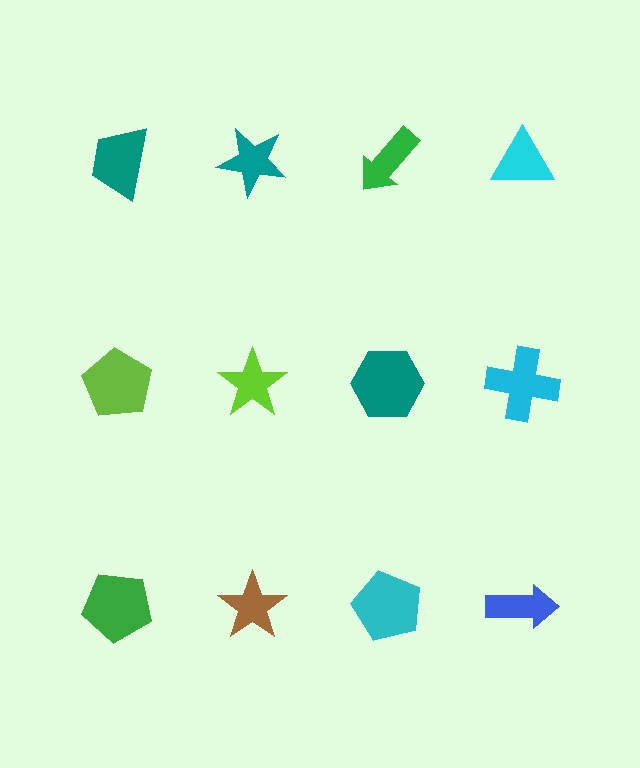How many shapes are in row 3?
4 shapes.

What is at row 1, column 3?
A green arrow.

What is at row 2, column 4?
A cyan cross.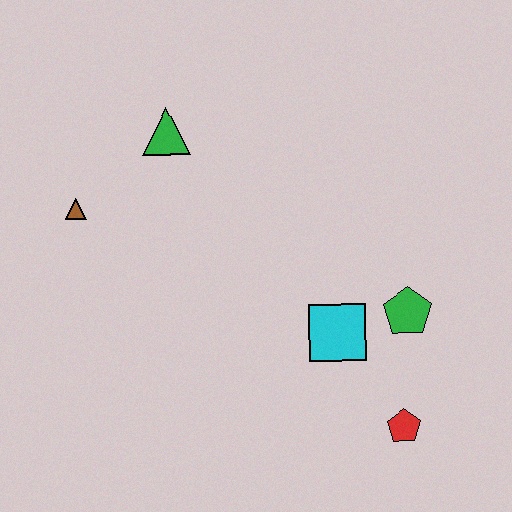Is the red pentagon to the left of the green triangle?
No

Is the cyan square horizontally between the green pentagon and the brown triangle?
Yes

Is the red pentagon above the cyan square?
No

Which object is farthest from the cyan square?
The brown triangle is farthest from the cyan square.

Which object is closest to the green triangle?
The brown triangle is closest to the green triangle.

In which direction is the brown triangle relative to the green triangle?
The brown triangle is to the left of the green triangle.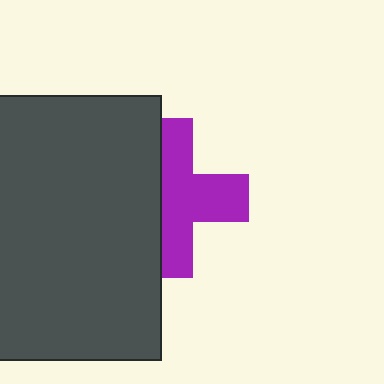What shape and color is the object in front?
The object in front is a dark gray rectangle.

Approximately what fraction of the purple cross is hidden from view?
Roughly 41% of the purple cross is hidden behind the dark gray rectangle.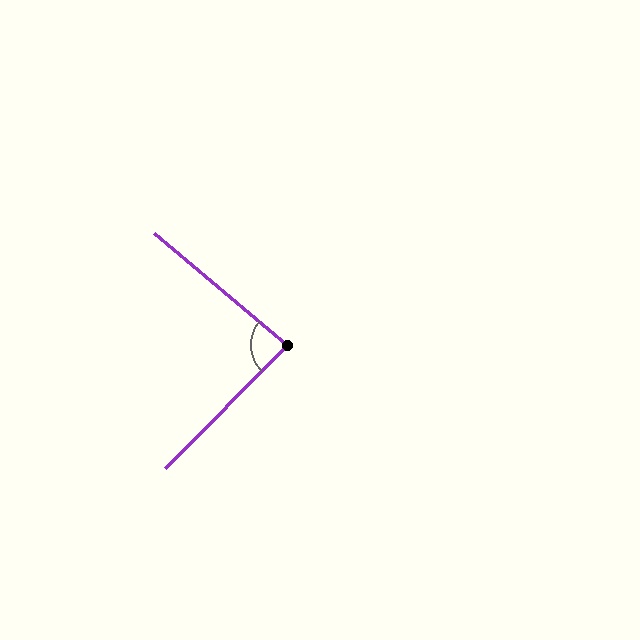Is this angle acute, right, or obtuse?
It is approximately a right angle.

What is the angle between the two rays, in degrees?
Approximately 85 degrees.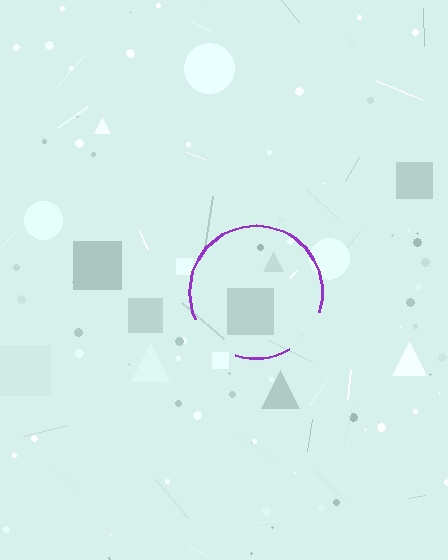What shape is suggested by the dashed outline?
The dashed outline suggests a circle.